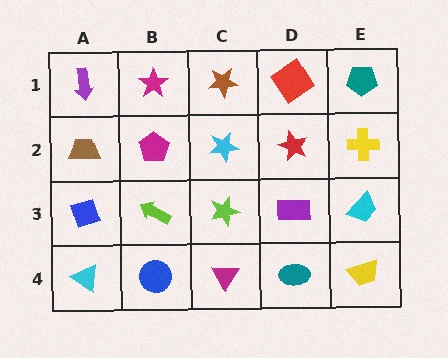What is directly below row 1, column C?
A cyan star.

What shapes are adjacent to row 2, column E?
A teal pentagon (row 1, column E), a cyan trapezoid (row 3, column E), a red star (row 2, column D).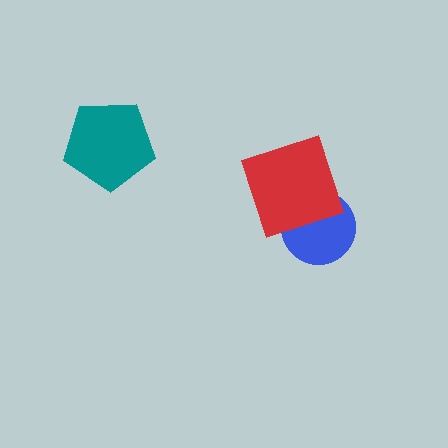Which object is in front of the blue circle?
The red square is in front of the blue circle.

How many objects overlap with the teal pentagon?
0 objects overlap with the teal pentagon.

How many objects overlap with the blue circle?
1 object overlaps with the blue circle.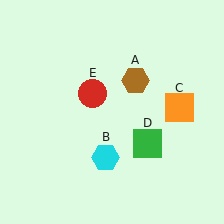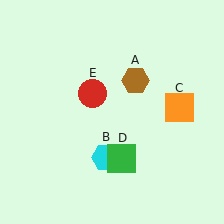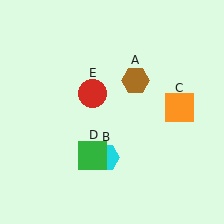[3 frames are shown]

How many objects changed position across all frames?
1 object changed position: green square (object D).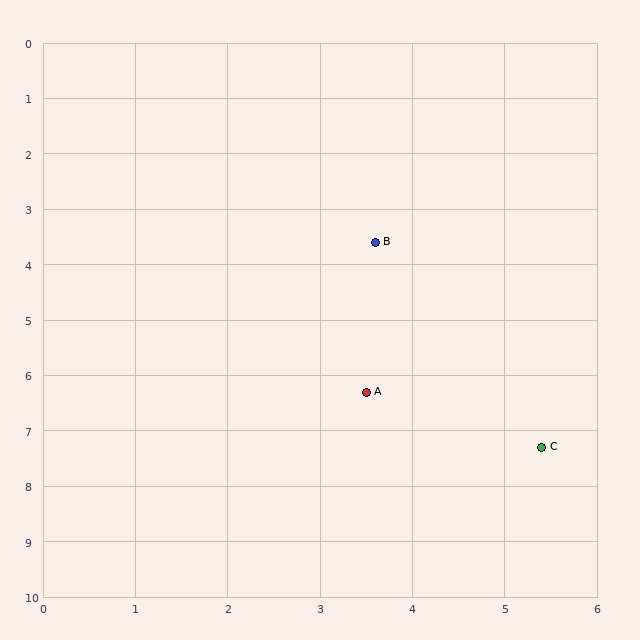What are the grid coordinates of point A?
Point A is at approximately (3.5, 6.3).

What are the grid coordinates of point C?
Point C is at approximately (5.4, 7.3).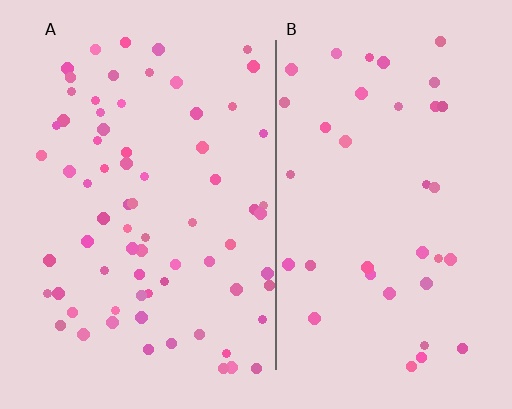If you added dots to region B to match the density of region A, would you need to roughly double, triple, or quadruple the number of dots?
Approximately double.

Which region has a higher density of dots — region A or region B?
A (the left).